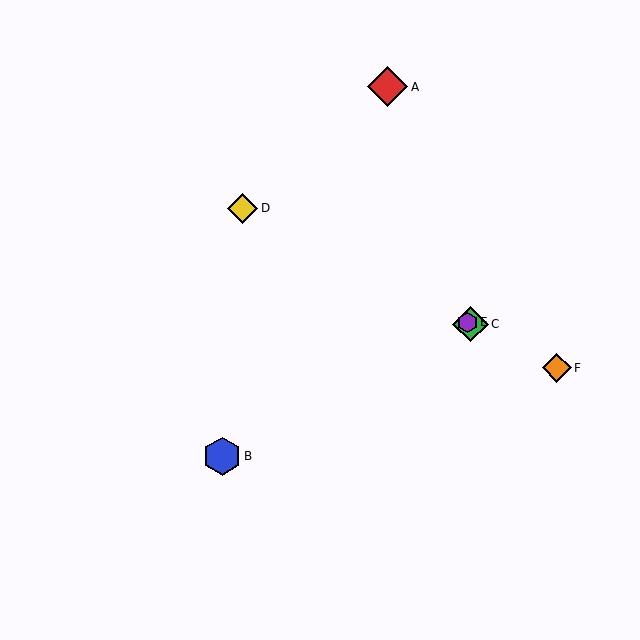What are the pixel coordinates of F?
Object F is at (557, 368).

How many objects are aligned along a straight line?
4 objects (C, D, E, F) are aligned along a straight line.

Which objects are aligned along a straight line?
Objects C, D, E, F are aligned along a straight line.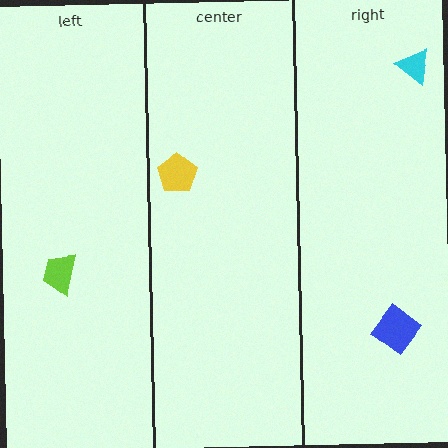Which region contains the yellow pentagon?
The center region.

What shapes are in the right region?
The blue diamond, the cyan triangle.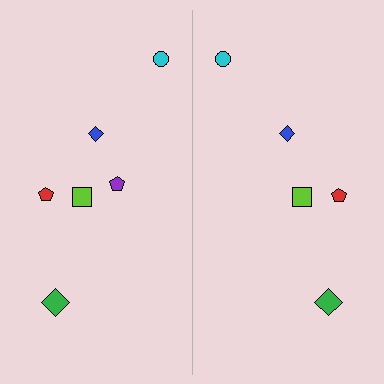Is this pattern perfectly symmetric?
No, the pattern is not perfectly symmetric. A purple pentagon is missing from the right side.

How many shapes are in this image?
There are 11 shapes in this image.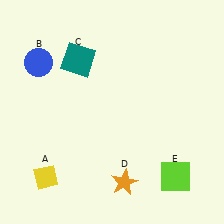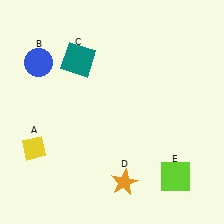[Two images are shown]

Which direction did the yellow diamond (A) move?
The yellow diamond (A) moved up.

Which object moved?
The yellow diamond (A) moved up.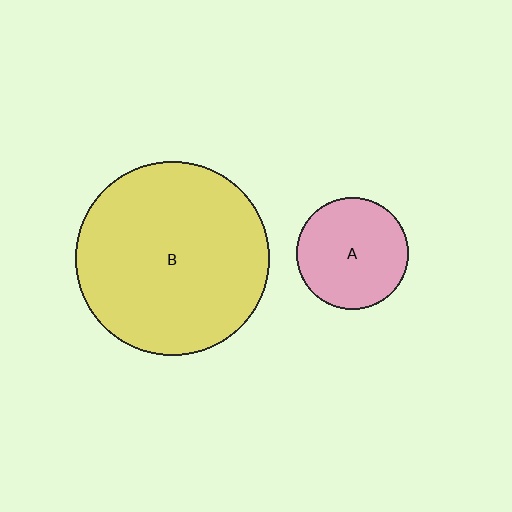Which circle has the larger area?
Circle B (yellow).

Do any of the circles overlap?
No, none of the circles overlap.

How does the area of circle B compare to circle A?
Approximately 3.0 times.